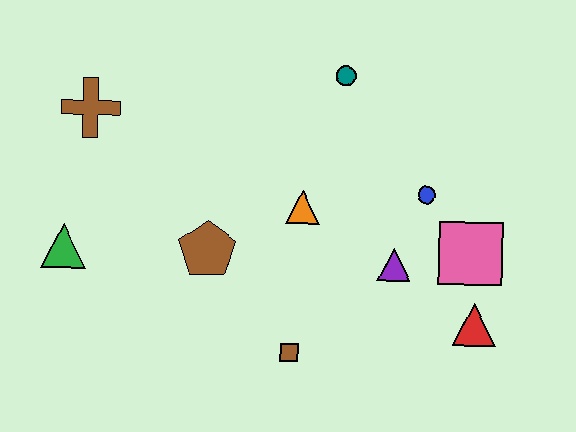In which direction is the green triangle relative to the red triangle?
The green triangle is to the left of the red triangle.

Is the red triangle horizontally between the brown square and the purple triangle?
No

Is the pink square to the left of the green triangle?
No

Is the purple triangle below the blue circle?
Yes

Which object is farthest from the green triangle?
The red triangle is farthest from the green triangle.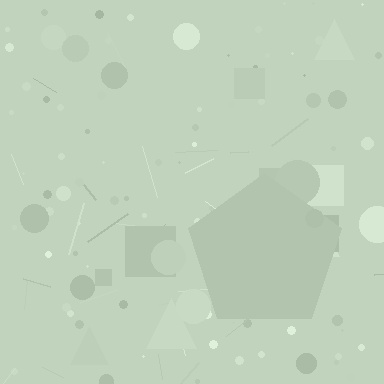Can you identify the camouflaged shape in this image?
The camouflaged shape is a pentagon.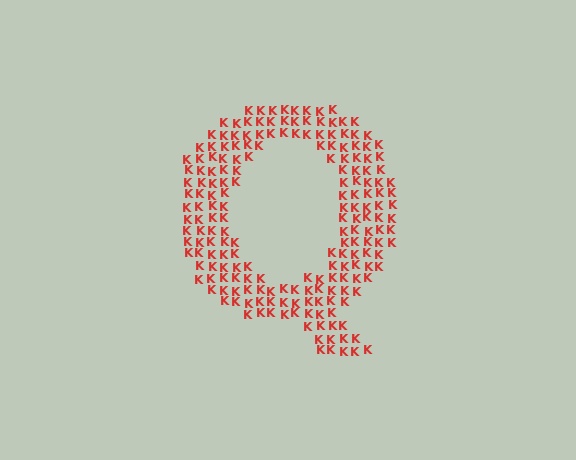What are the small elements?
The small elements are letter K's.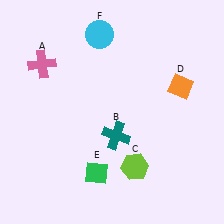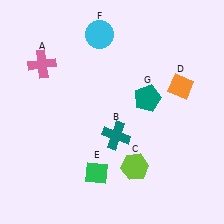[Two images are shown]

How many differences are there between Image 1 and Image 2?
There is 1 difference between the two images.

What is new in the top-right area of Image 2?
A teal pentagon (G) was added in the top-right area of Image 2.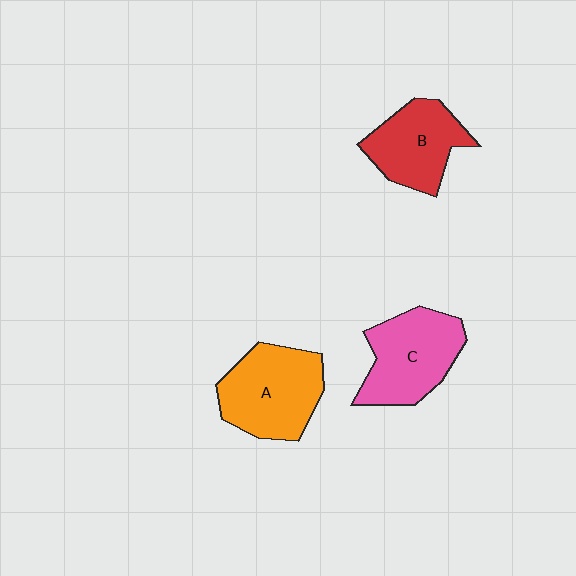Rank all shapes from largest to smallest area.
From largest to smallest: A (orange), C (pink), B (red).